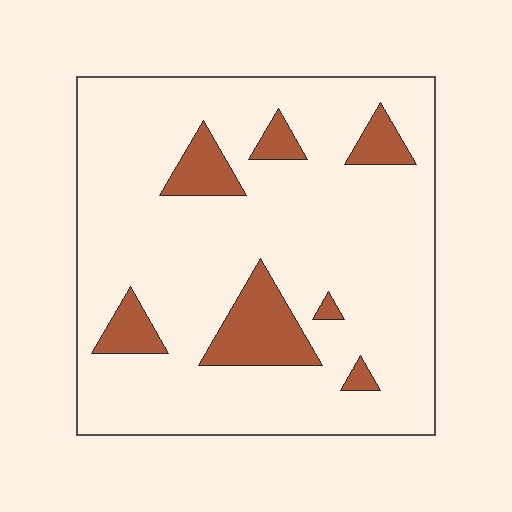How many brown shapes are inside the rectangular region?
7.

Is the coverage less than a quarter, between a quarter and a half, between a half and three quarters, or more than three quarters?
Less than a quarter.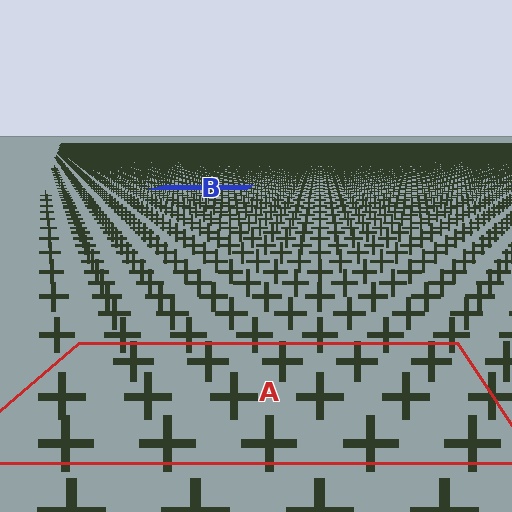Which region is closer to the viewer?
Region A is closer. The texture elements there are larger and more spread out.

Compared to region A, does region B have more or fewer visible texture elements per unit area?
Region B has more texture elements per unit area — they are packed more densely because it is farther away.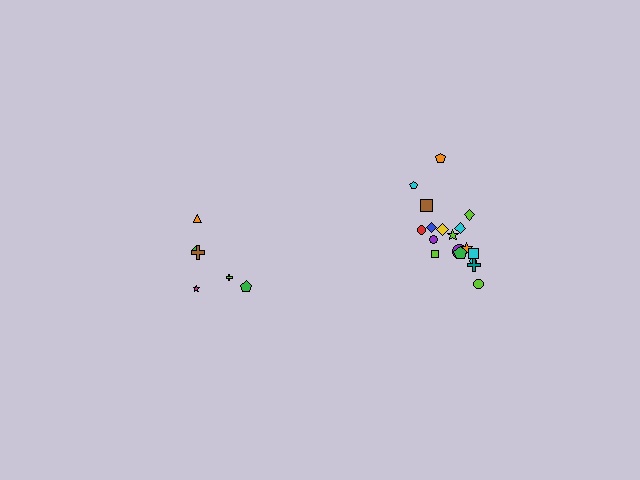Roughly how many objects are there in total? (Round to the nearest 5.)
Roughly 25 objects in total.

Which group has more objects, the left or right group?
The right group.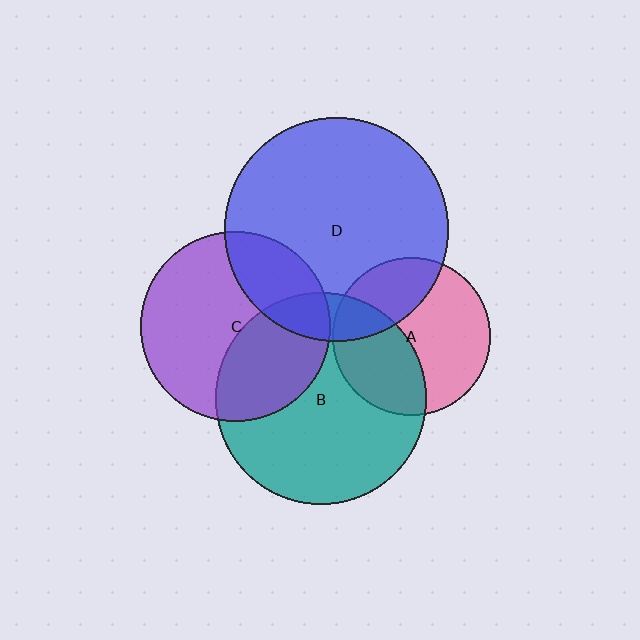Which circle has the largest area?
Circle D (blue).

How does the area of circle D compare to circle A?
Approximately 2.0 times.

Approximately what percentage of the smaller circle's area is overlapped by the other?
Approximately 25%.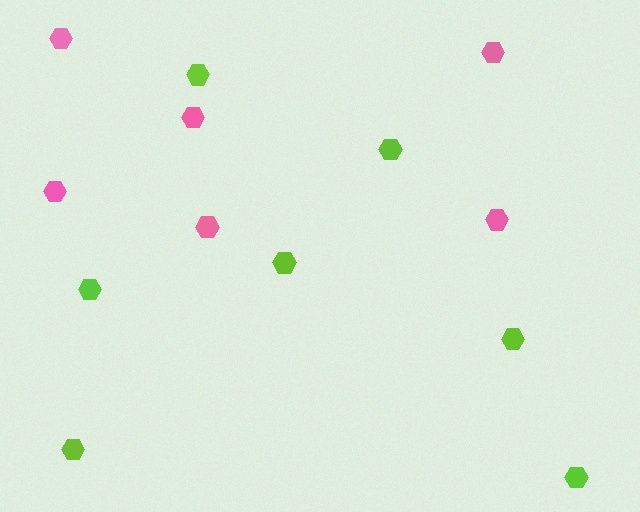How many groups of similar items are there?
There are 2 groups: one group of lime hexagons (7) and one group of pink hexagons (6).